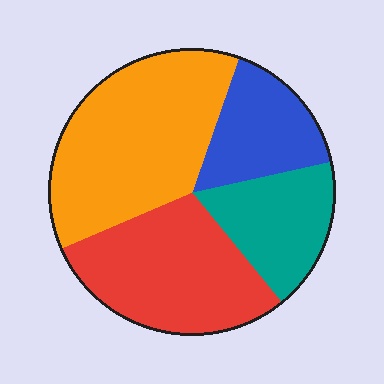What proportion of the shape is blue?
Blue takes up less than a quarter of the shape.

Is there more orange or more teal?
Orange.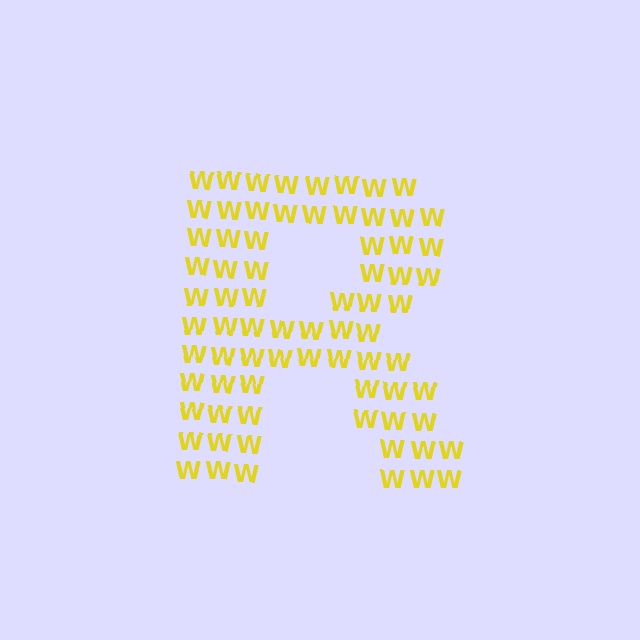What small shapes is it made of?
It is made of small letter W's.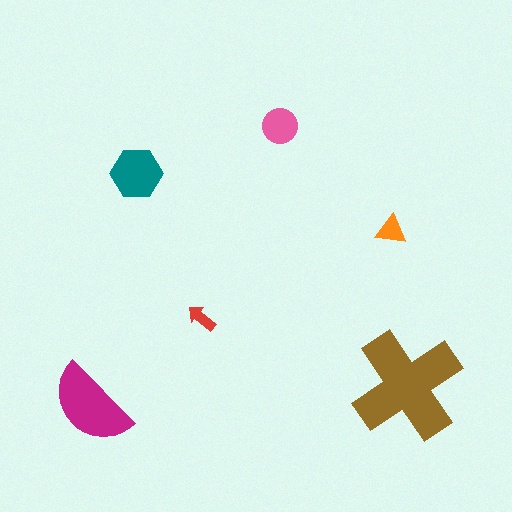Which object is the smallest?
The red arrow.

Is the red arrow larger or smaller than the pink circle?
Smaller.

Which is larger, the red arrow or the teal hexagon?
The teal hexagon.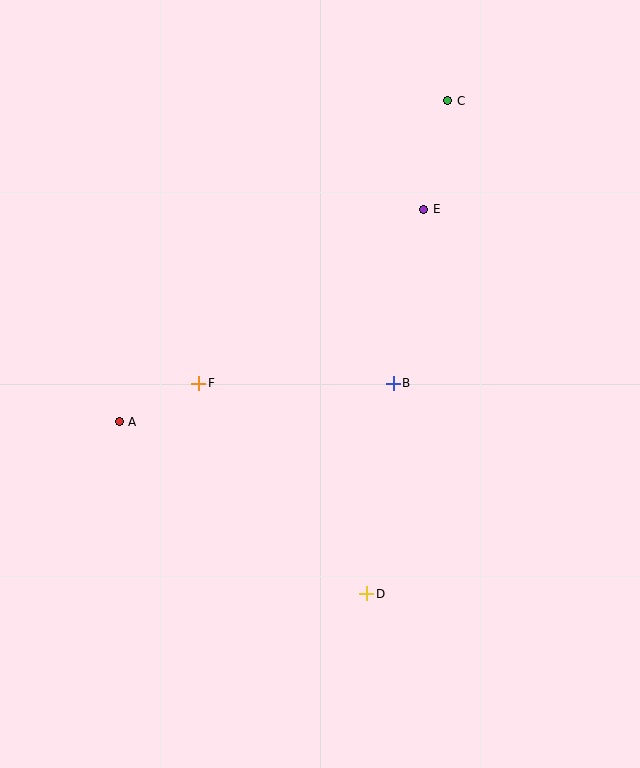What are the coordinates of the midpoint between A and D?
The midpoint between A and D is at (243, 508).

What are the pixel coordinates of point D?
Point D is at (367, 594).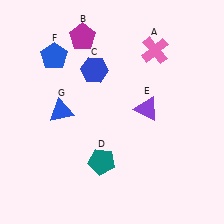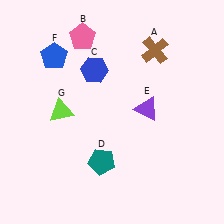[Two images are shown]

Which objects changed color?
A changed from pink to brown. B changed from magenta to pink. G changed from blue to lime.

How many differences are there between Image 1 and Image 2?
There are 3 differences between the two images.